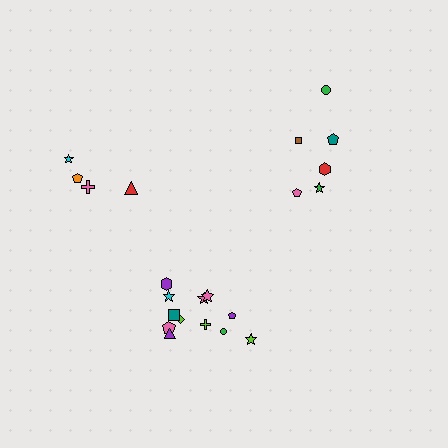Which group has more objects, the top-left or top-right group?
The top-right group.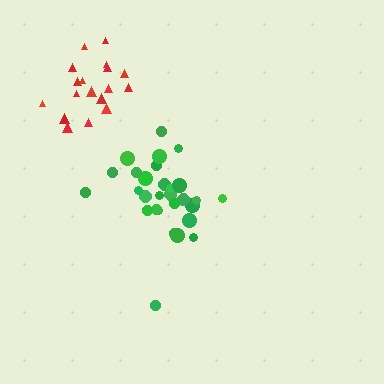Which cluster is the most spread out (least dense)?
Green.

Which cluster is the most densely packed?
Red.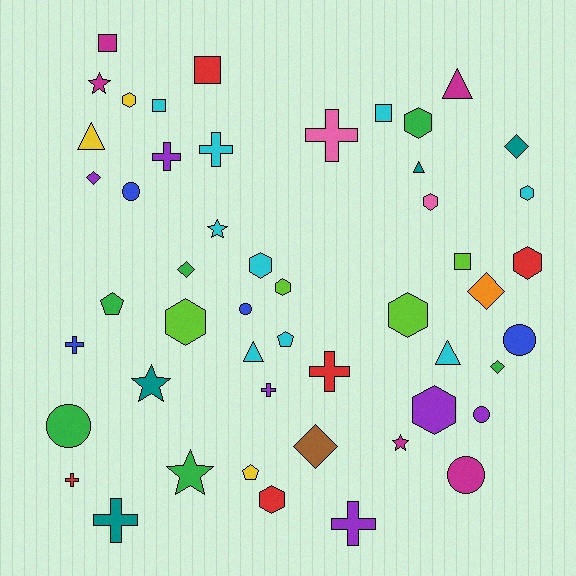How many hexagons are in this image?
There are 11 hexagons.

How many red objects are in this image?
There are 5 red objects.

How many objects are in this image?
There are 50 objects.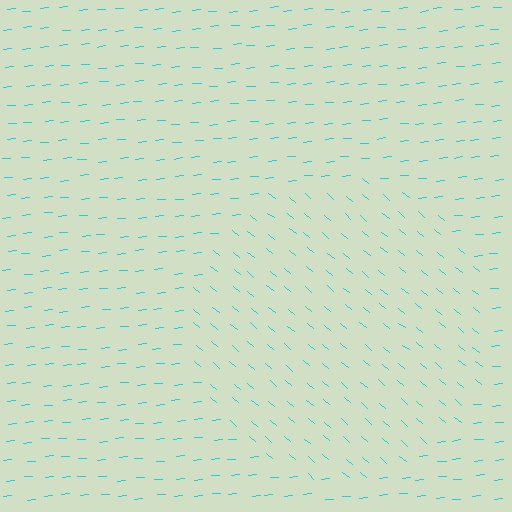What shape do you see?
I see a circle.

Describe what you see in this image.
The image is filled with small cyan line segments. A circle region in the image has lines oriented differently from the surrounding lines, creating a visible texture boundary.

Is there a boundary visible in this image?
Yes, there is a texture boundary formed by a change in line orientation.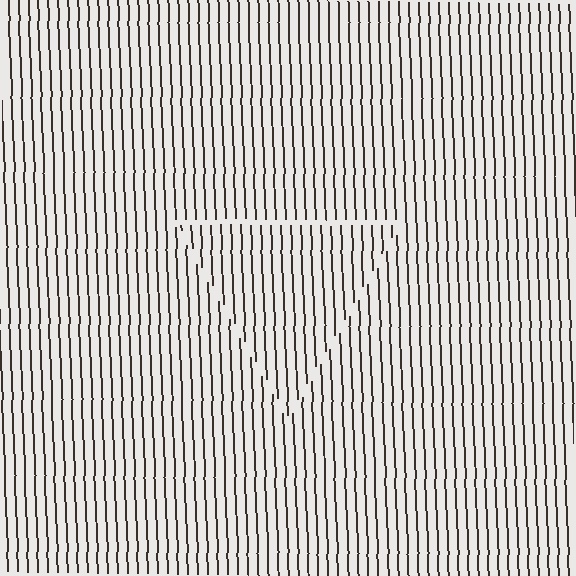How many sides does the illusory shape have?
3 sides — the line-ends trace a triangle.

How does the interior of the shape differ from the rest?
The interior of the shape contains the same grating, shifted by half a period — the contour is defined by the phase discontinuity where line-ends from the inner and outer gratings abut.